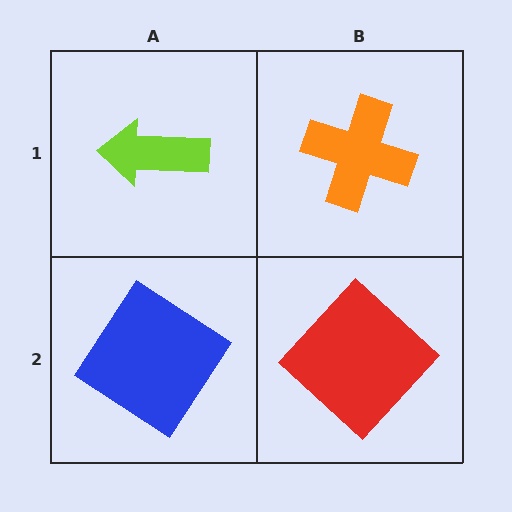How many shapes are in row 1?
2 shapes.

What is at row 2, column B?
A red diamond.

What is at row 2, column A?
A blue diamond.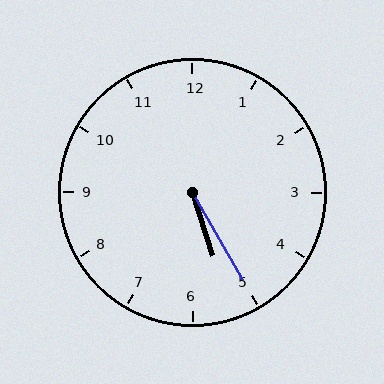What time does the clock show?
5:25.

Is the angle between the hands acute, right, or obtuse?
It is acute.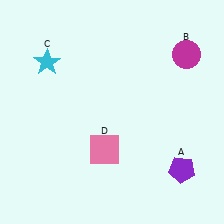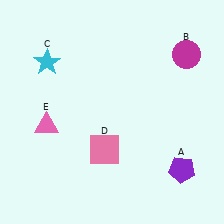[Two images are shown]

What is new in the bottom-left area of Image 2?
A pink triangle (E) was added in the bottom-left area of Image 2.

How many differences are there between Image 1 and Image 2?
There is 1 difference between the two images.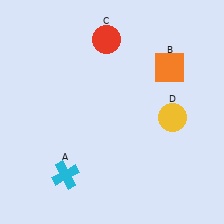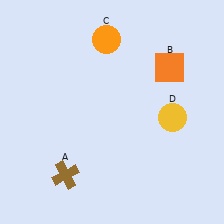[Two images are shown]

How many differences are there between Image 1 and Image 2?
There are 2 differences between the two images.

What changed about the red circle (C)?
In Image 1, C is red. In Image 2, it changed to orange.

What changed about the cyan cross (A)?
In Image 1, A is cyan. In Image 2, it changed to brown.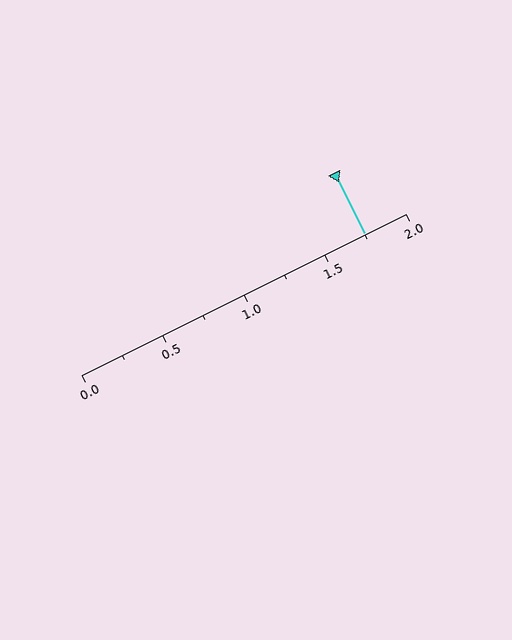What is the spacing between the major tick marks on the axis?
The major ticks are spaced 0.5 apart.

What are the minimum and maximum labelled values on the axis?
The axis runs from 0.0 to 2.0.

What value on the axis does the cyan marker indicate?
The marker indicates approximately 1.75.